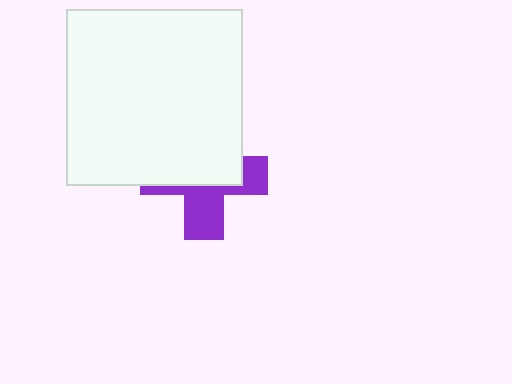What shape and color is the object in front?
The object in front is a white square.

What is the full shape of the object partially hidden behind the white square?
The partially hidden object is a purple cross.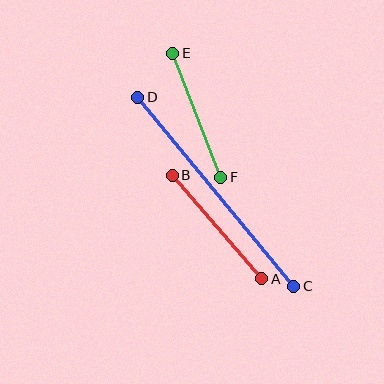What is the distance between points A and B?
The distance is approximately 137 pixels.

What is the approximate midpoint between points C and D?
The midpoint is at approximately (216, 192) pixels.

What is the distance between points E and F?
The distance is approximately 132 pixels.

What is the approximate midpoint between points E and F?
The midpoint is at approximately (197, 115) pixels.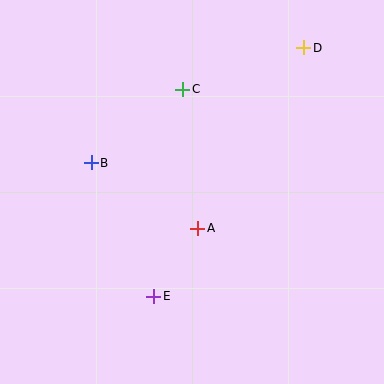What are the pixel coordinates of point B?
Point B is at (91, 163).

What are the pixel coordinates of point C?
Point C is at (183, 89).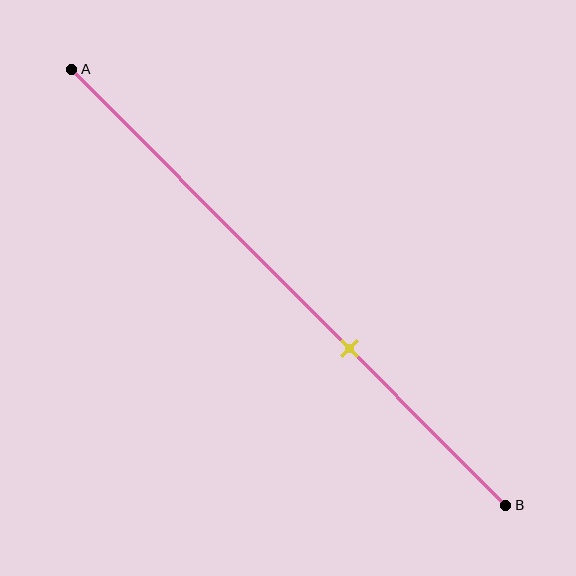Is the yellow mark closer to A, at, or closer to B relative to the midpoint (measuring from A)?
The yellow mark is closer to point B than the midpoint of segment AB.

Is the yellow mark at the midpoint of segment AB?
No, the mark is at about 65% from A, not at the 50% midpoint.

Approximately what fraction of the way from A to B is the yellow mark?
The yellow mark is approximately 65% of the way from A to B.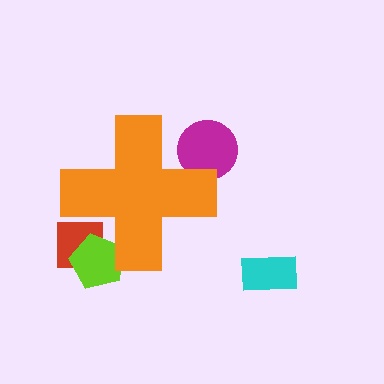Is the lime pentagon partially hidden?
Yes, the lime pentagon is partially hidden behind the orange cross.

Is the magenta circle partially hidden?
Yes, the magenta circle is partially hidden behind the orange cross.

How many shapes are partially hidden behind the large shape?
3 shapes are partially hidden.